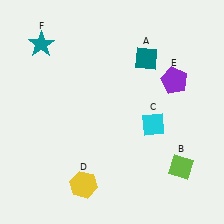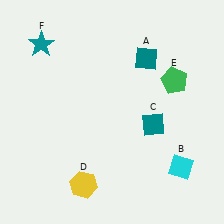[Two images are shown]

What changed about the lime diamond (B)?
In Image 1, B is lime. In Image 2, it changed to cyan.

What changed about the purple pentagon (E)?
In Image 1, E is purple. In Image 2, it changed to green.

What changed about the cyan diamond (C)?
In Image 1, C is cyan. In Image 2, it changed to teal.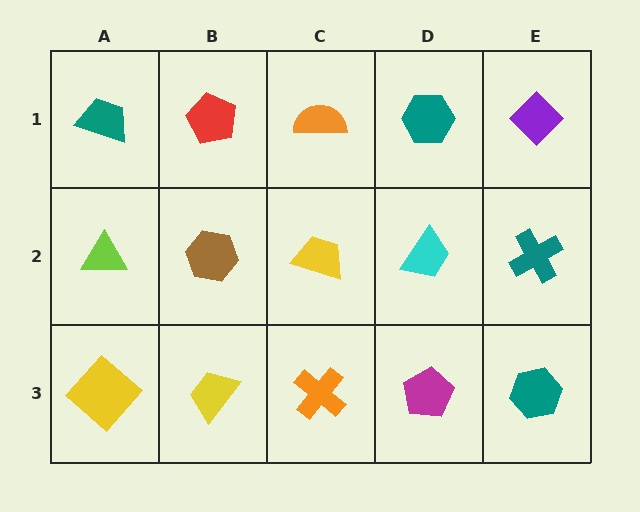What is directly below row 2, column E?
A teal hexagon.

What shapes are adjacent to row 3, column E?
A teal cross (row 2, column E), a magenta pentagon (row 3, column D).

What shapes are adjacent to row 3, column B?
A brown hexagon (row 2, column B), a yellow diamond (row 3, column A), an orange cross (row 3, column C).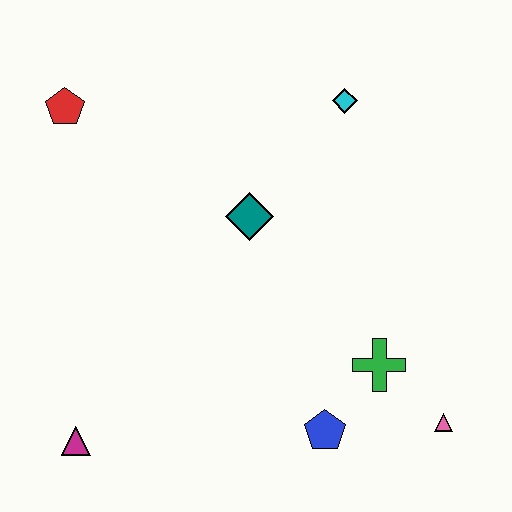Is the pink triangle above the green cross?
No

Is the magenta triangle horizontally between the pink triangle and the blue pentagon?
No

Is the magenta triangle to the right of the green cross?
No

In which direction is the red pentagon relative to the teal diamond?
The red pentagon is to the left of the teal diamond.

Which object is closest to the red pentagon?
The teal diamond is closest to the red pentagon.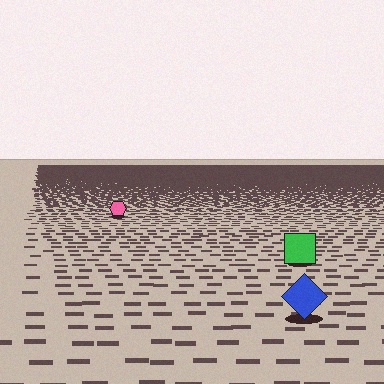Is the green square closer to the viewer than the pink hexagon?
Yes. The green square is closer — you can tell from the texture gradient: the ground texture is coarser near it.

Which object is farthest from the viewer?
The pink hexagon is farthest from the viewer. It appears smaller and the ground texture around it is denser.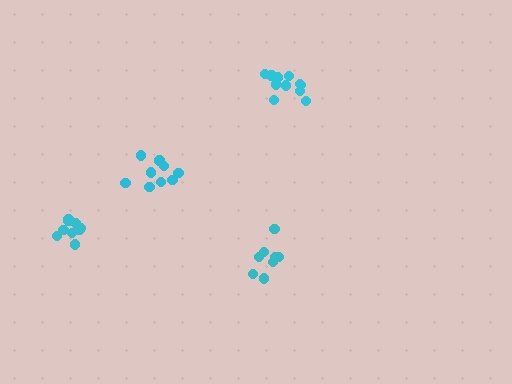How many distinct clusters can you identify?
There are 4 distinct clusters.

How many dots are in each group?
Group 1: 10 dots, Group 2: 8 dots, Group 3: 9 dots, Group 4: 11 dots (38 total).